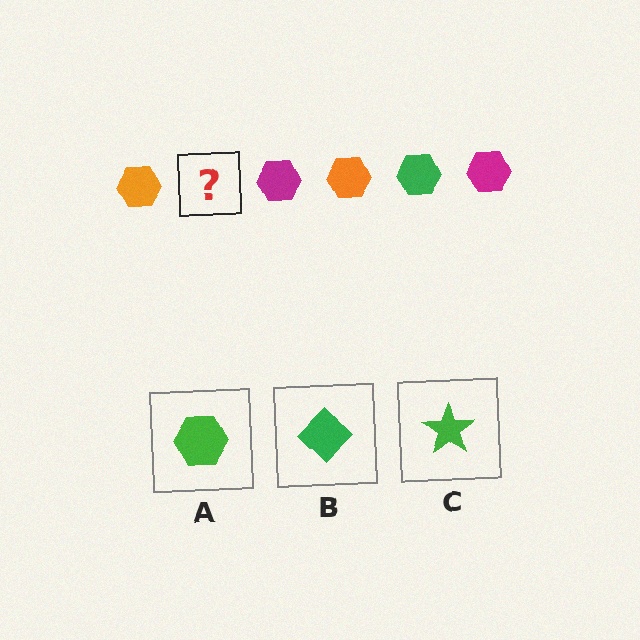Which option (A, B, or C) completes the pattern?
A.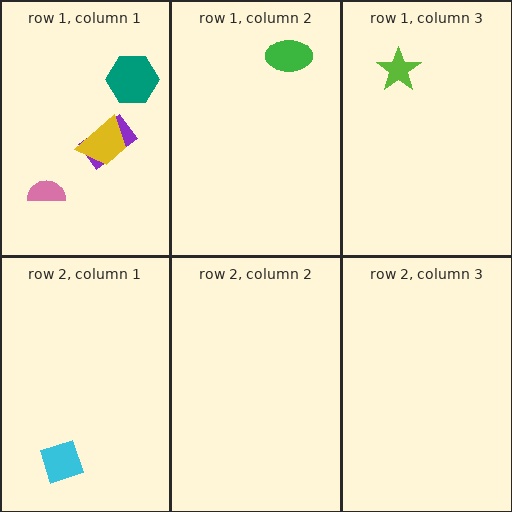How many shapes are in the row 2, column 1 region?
1.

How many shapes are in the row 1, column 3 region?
1.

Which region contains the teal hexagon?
The row 1, column 1 region.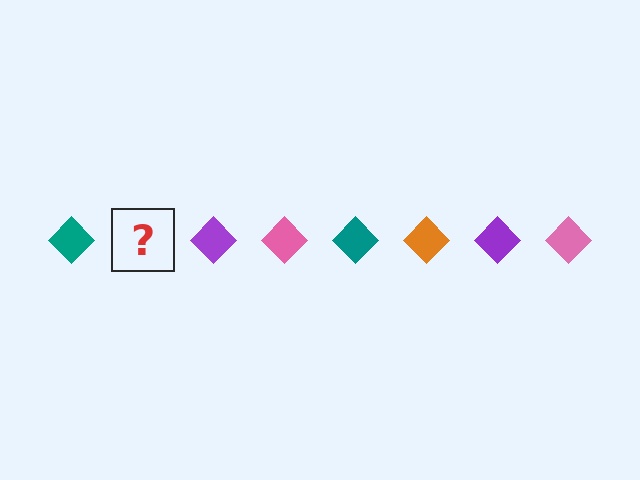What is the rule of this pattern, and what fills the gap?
The rule is that the pattern cycles through teal, orange, purple, pink diamonds. The gap should be filled with an orange diamond.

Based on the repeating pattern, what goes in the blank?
The blank should be an orange diamond.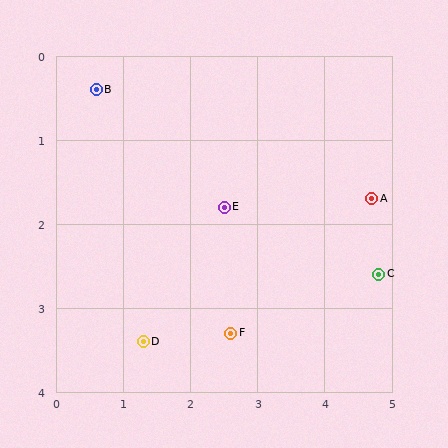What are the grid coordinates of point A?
Point A is at approximately (4.7, 1.7).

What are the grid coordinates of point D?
Point D is at approximately (1.3, 3.4).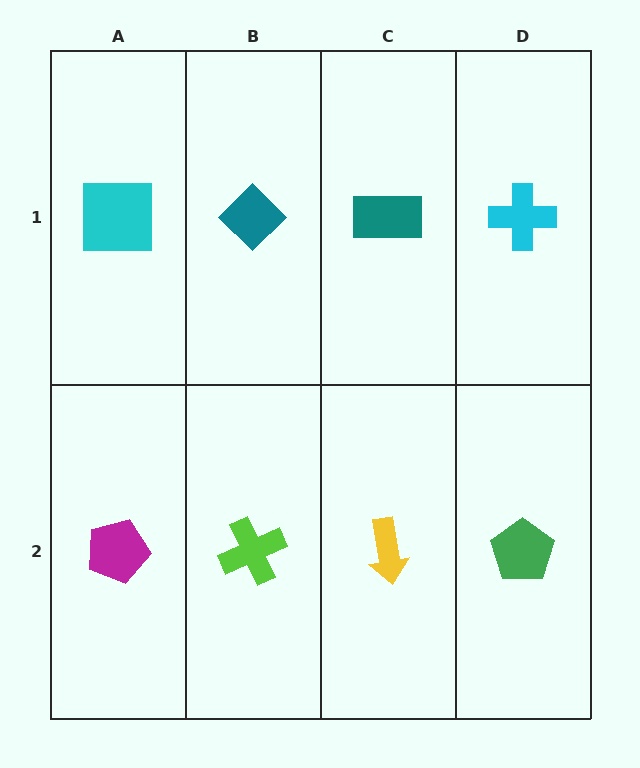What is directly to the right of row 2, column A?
A lime cross.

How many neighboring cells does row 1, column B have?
3.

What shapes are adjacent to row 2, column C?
A teal rectangle (row 1, column C), a lime cross (row 2, column B), a green pentagon (row 2, column D).